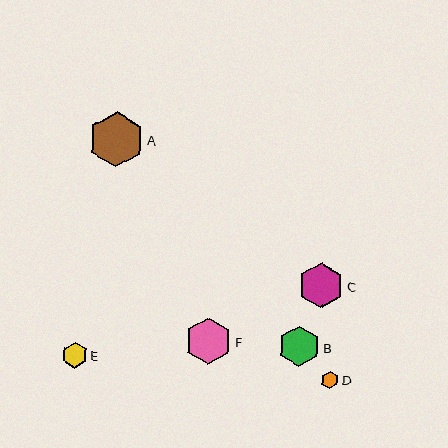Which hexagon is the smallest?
Hexagon D is the smallest with a size of approximately 17 pixels.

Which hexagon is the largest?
Hexagon A is the largest with a size of approximately 55 pixels.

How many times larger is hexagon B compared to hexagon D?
Hexagon B is approximately 2.4 times the size of hexagon D.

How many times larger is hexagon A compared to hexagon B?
Hexagon A is approximately 1.4 times the size of hexagon B.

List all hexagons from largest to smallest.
From largest to smallest: A, F, C, B, E, D.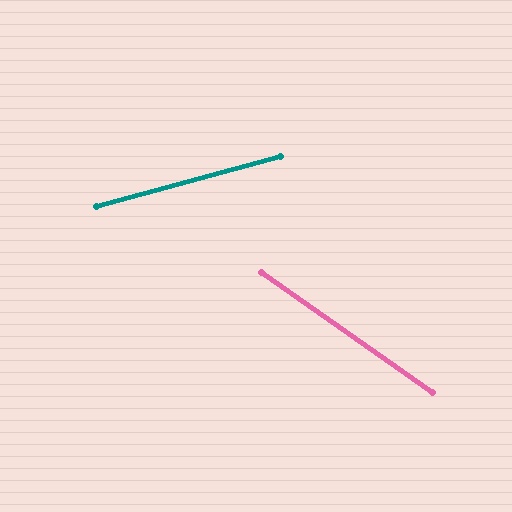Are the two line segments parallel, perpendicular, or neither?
Neither parallel nor perpendicular — they differ by about 50°.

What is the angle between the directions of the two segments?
Approximately 50 degrees.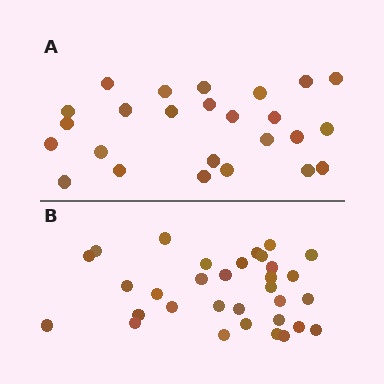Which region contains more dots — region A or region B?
Region B (the bottom region) has more dots.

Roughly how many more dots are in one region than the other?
Region B has roughly 8 or so more dots than region A.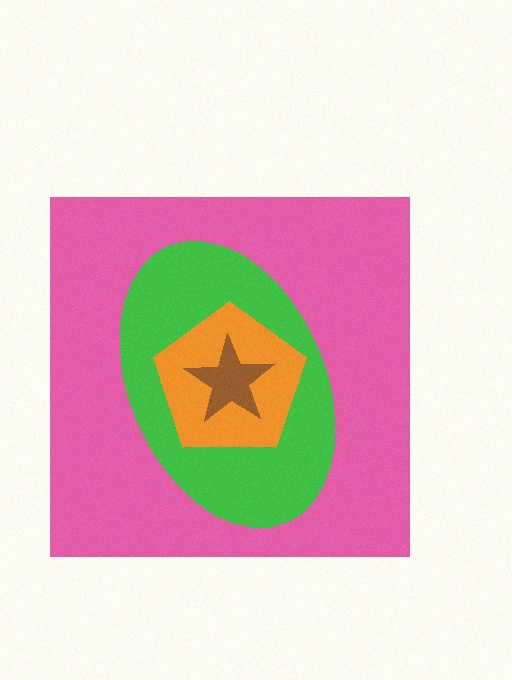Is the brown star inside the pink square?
Yes.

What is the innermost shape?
The brown star.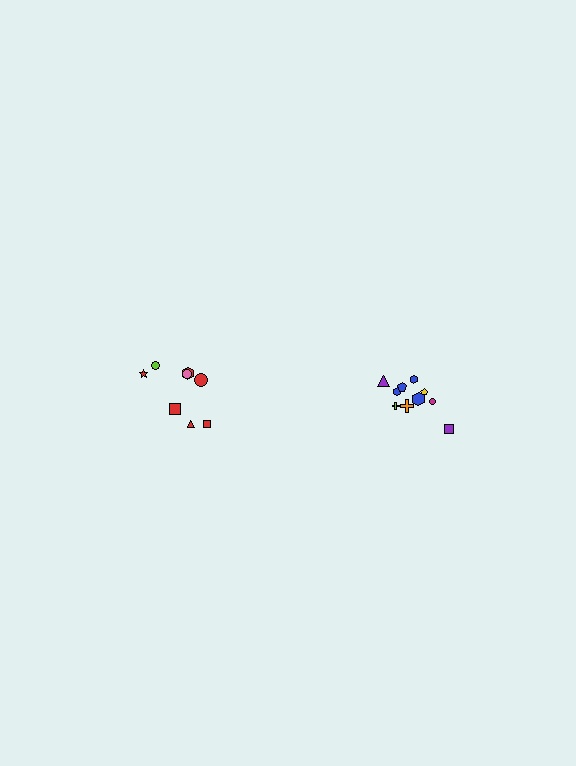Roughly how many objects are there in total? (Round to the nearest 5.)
Roughly 20 objects in total.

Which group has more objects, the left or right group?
The right group.